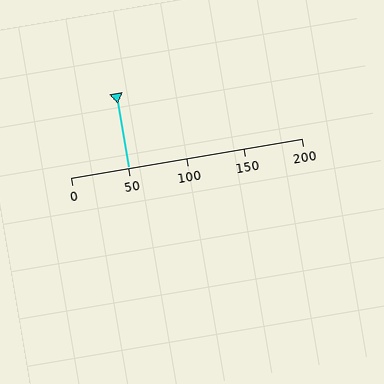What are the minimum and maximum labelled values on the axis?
The axis runs from 0 to 200.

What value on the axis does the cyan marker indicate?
The marker indicates approximately 50.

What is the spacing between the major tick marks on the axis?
The major ticks are spaced 50 apart.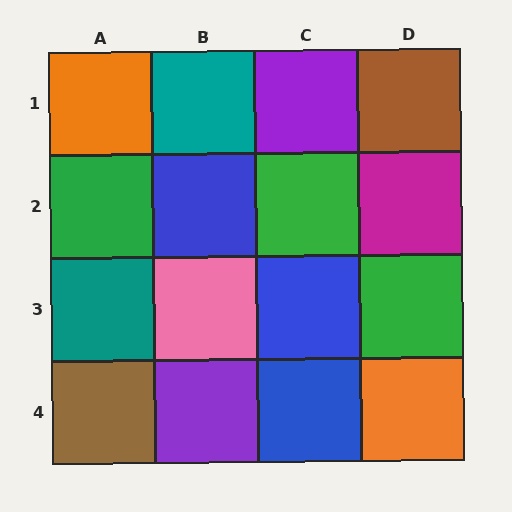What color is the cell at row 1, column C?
Purple.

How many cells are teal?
2 cells are teal.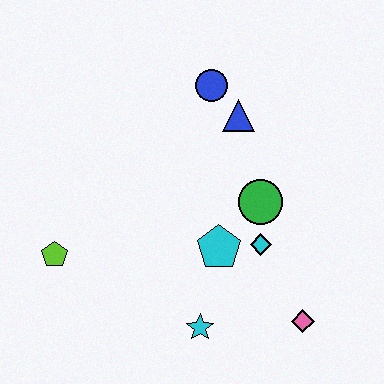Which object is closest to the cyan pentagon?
The cyan diamond is closest to the cyan pentagon.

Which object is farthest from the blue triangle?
The lime pentagon is farthest from the blue triangle.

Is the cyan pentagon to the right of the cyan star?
Yes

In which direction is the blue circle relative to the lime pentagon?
The blue circle is above the lime pentagon.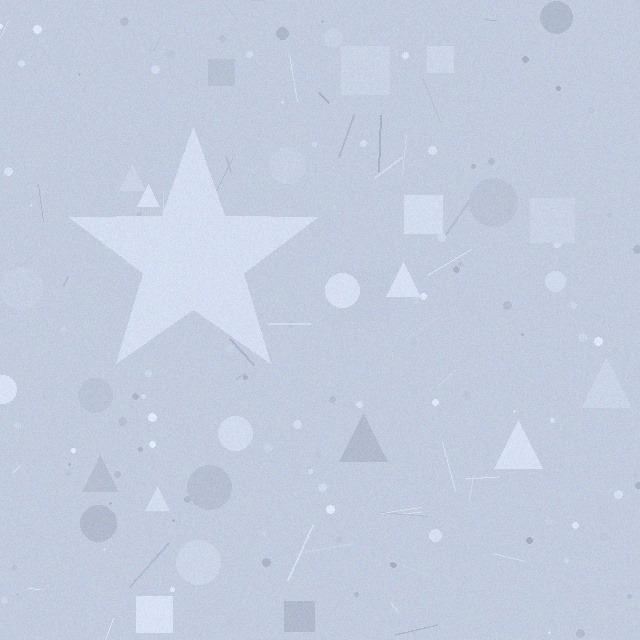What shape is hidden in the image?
A star is hidden in the image.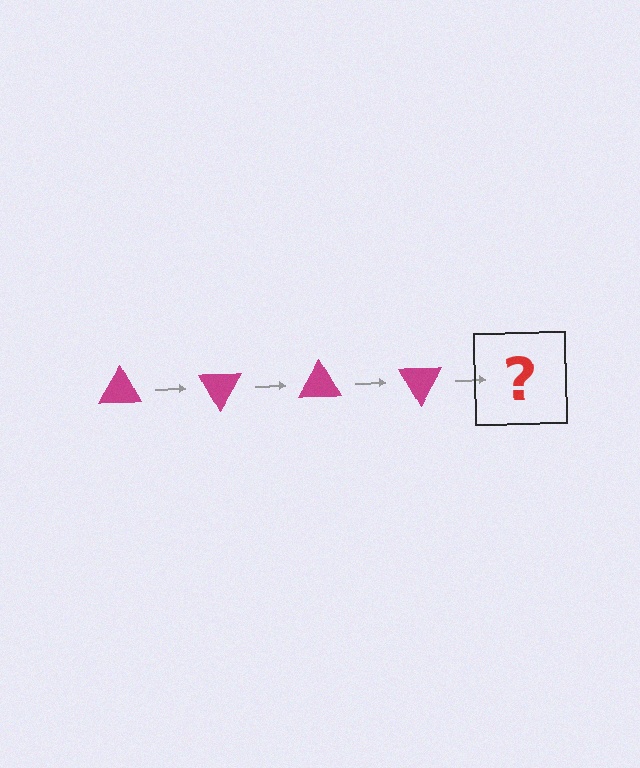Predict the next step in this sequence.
The next step is a magenta triangle rotated 240 degrees.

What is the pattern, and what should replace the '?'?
The pattern is that the triangle rotates 60 degrees each step. The '?' should be a magenta triangle rotated 240 degrees.